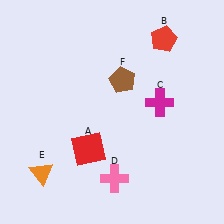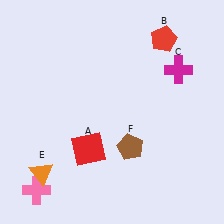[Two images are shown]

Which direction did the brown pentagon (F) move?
The brown pentagon (F) moved down.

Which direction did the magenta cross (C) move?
The magenta cross (C) moved up.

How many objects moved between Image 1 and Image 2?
3 objects moved between the two images.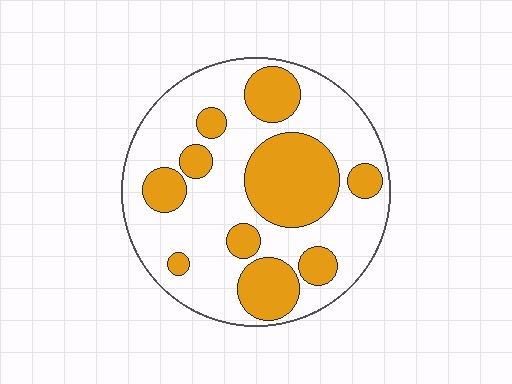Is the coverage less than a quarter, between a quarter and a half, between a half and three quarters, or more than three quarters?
Between a quarter and a half.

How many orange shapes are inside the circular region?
10.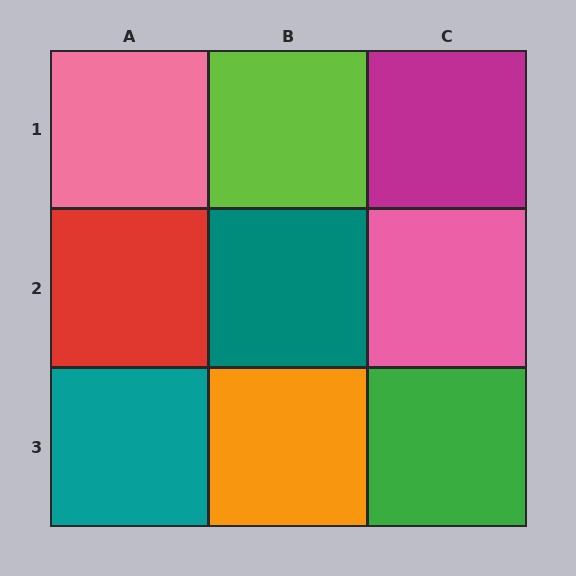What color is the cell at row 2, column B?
Teal.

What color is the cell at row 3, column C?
Green.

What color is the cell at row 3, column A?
Teal.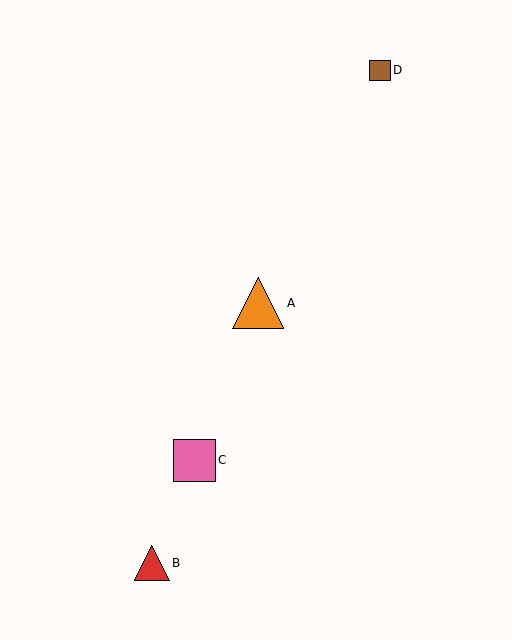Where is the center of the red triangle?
The center of the red triangle is at (152, 563).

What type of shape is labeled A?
Shape A is an orange triangle.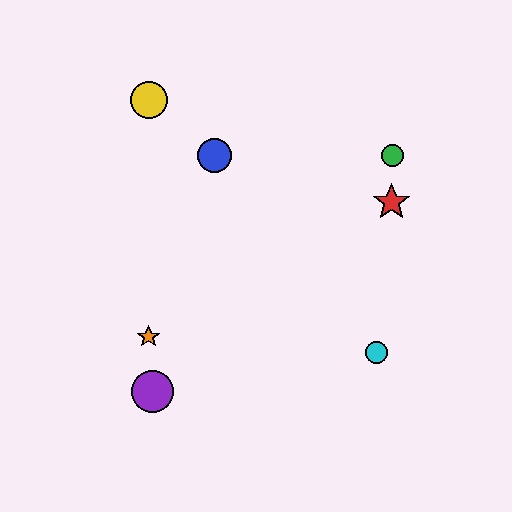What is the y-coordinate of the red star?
The red star is at y≈202.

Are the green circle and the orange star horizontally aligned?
No, the green circle is at y≈156 and the orange star is at y≈337.